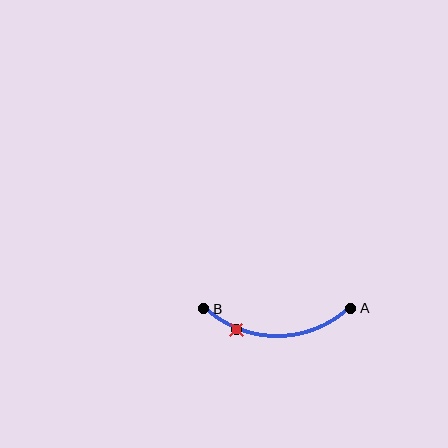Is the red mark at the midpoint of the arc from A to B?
No. The red mark lies on the arc but is closer to endpoint B. The arc midpoint would be at the point on the curve equidistant along the arc from both A and B.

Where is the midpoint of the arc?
The arc midpoint is the point on the curve farthest from the straight line joining A and B. It sits below that line.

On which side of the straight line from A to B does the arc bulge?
The arc bulges below the straight line connecting A and B.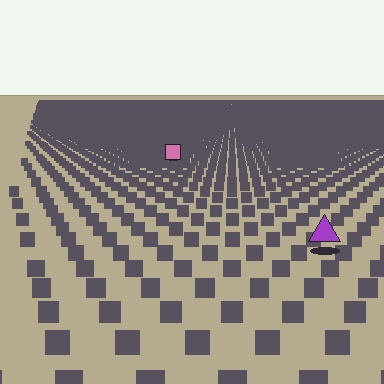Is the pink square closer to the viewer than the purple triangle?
No. The purple triangle is closer — you can tell from the texture gradient: the ground texture is coarser near it.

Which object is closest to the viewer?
The purple triangle is closest. The texture marks near it are larger and more spread out.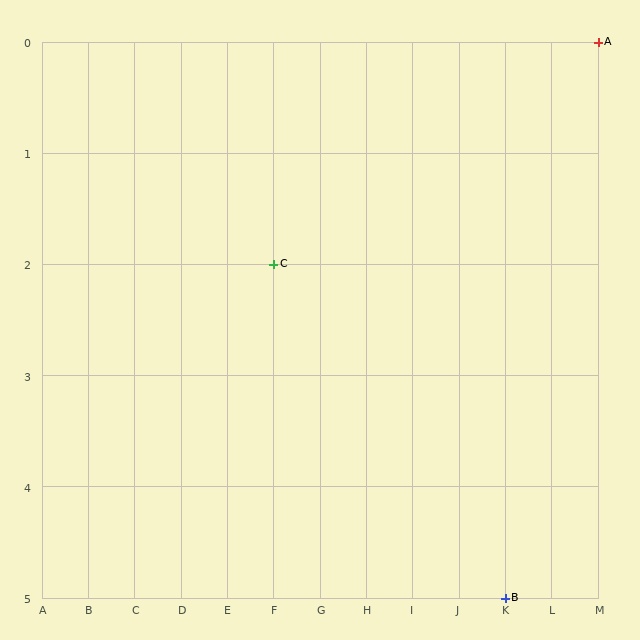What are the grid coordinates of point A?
Point A is at grid coordinates (M, 0).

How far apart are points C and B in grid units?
Points C and B are 5 columns and 3 rows apart (about 5.8 grid units diagonally).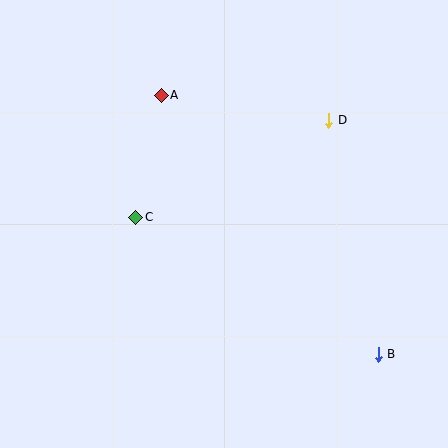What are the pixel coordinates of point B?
Point B is at (378, 354).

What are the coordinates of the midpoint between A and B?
The midpoint between A and B is at (270, 225).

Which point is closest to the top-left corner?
Point A is closest to the top-left corner.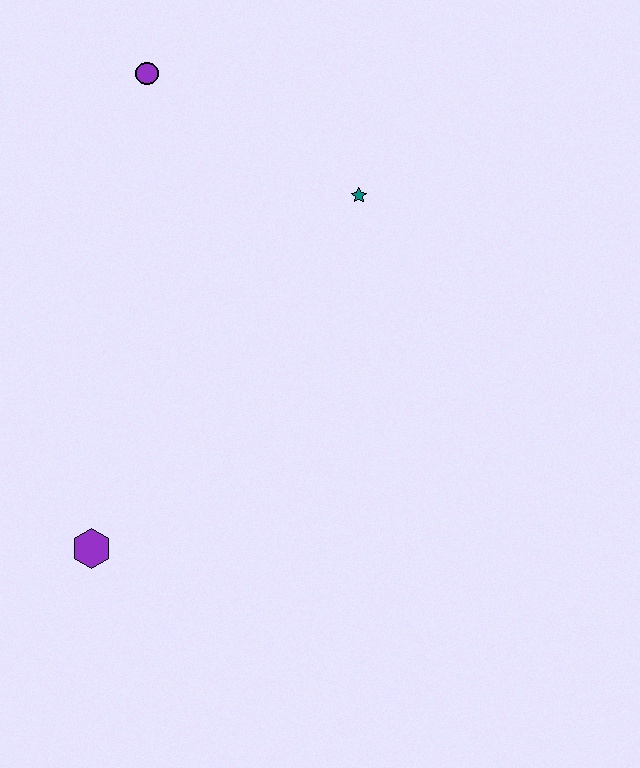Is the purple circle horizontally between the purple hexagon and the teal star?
Yes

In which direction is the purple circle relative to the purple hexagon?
The purple circle is above the purple hexagon.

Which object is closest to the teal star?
The purple circle is closest to the teal star.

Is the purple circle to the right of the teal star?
No